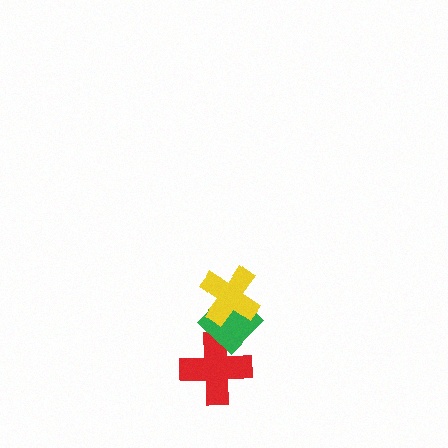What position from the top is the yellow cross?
The yellow cross is 1st from the top.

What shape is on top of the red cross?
The green diamond is on top of the red cross.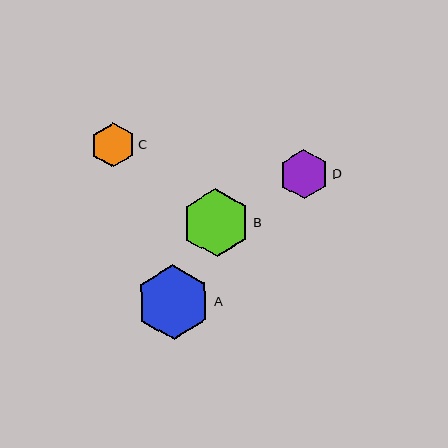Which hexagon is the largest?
Hexagon A is the largest with a size of approximately 75 pixels.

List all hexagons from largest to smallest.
From largest to smallest: A, B, D, C.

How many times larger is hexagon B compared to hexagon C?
Hexagon B is approximately 1.5 times the size of hexagon C.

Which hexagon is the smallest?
Hexagon C is the smallest with a size of approximately 45 pixels.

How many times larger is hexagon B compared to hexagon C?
Hexagon B is approximately 1.5 times the size of hexagon C.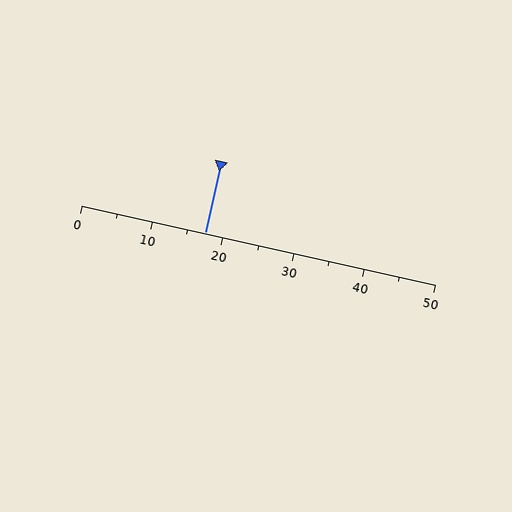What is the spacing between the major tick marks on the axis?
The major ticks are spaced 10 apart.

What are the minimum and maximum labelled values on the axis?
The axis runs from 0 to 50.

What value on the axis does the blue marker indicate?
The marker indicates approximately 17.5.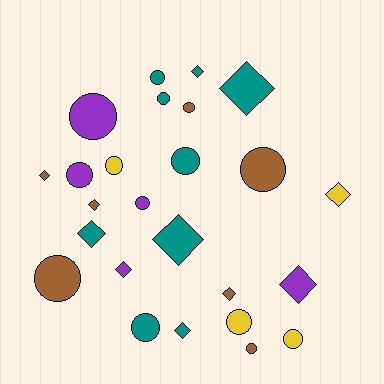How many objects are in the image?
There are 25 objects.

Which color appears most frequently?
Teal, with 9 objects.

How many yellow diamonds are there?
There is 1 yellow diamond.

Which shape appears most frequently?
Circle, with 14 objects.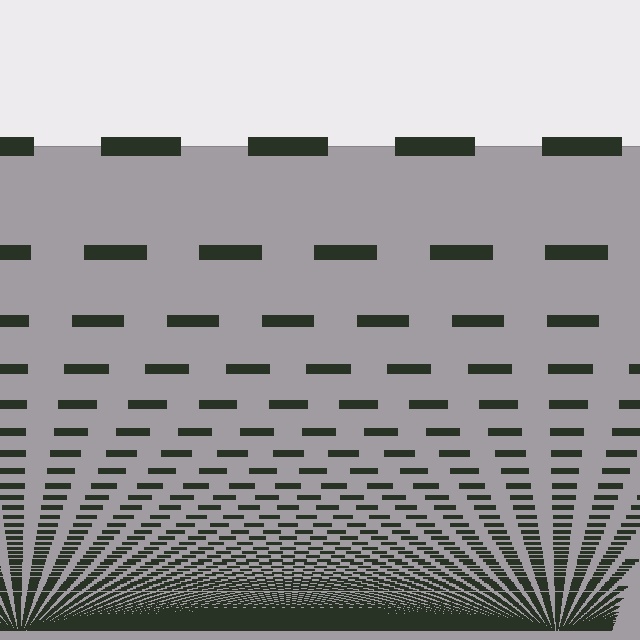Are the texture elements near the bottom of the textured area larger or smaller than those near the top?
Smaller. The gradient is inverted — elements near the bottom are smaller and denser.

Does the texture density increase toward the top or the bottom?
Density increases toward the bottom.